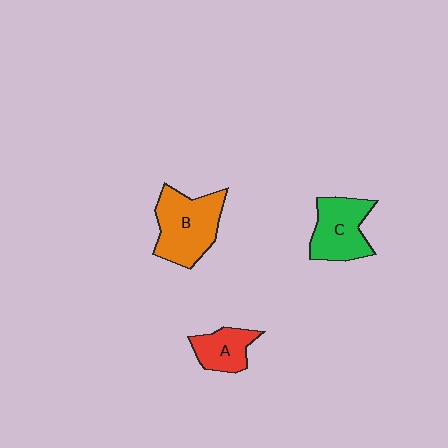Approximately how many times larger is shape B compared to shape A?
Approximately 1.8 times.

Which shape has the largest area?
Shape B (orange).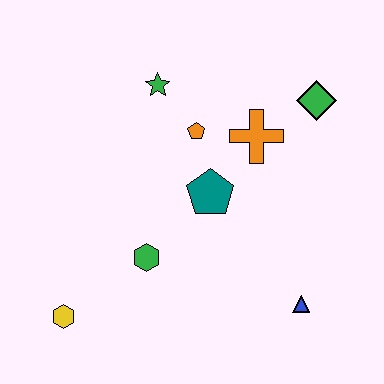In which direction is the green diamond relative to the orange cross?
The green diamond is to the right of the orange cross.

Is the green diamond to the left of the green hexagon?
No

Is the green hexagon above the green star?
No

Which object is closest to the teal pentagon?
The orange pentagon is closest to the teal pentagon.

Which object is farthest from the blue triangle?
The green star is farthest from the blue triangle.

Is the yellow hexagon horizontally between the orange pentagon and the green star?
No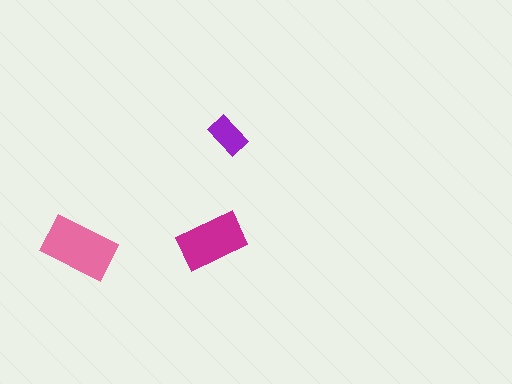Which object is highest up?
The purple rectangle is topmost.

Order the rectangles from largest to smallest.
the pink one, the magenta one, the purple one.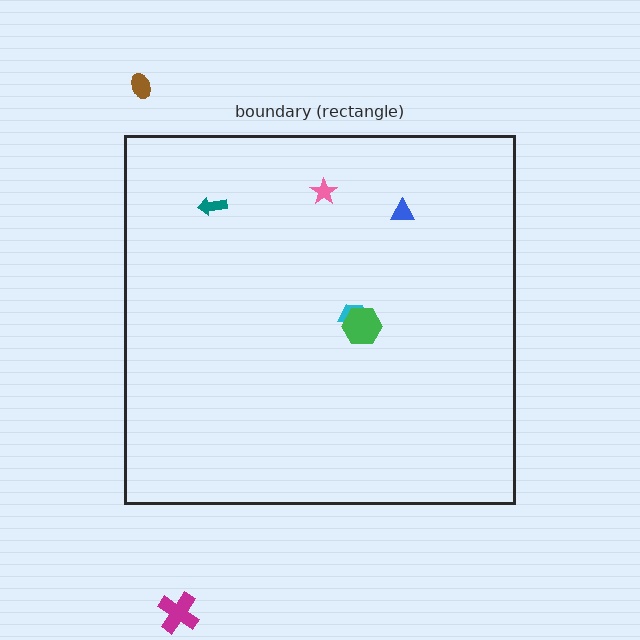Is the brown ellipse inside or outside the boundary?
Outside.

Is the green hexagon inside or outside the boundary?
Inside.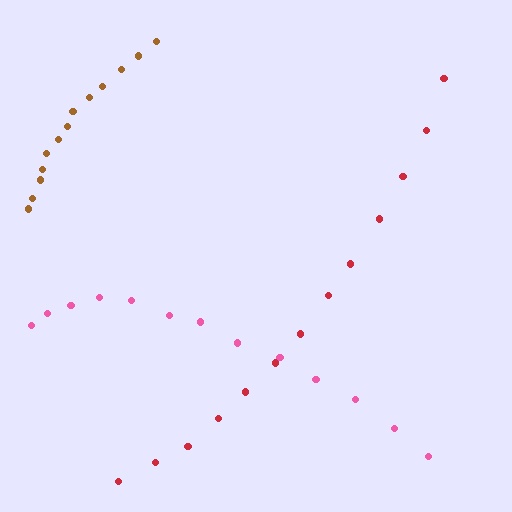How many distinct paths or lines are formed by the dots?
There are 3 distinct paths.